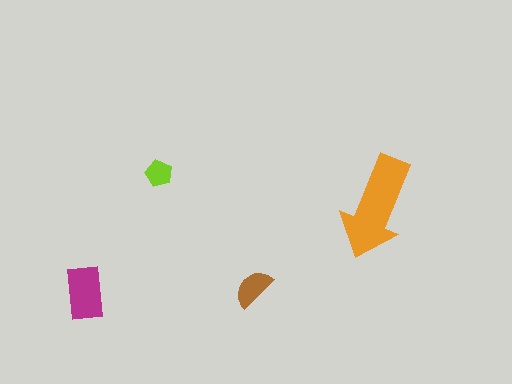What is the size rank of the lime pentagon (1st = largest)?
4th.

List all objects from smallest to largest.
The lime pentagon, the brown semicircle, the magenta rectangle, the orange arrow.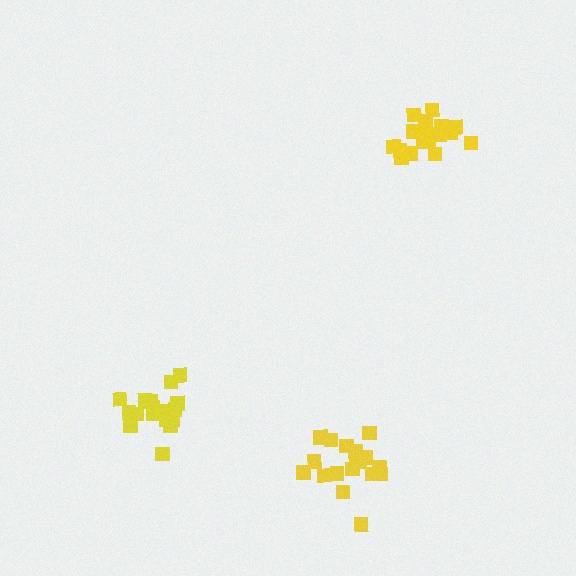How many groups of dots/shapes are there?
There are 3 groups.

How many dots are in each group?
Group 1: 19 dots, Group 2: 17 dots, Group 3: 18 dots (54 total).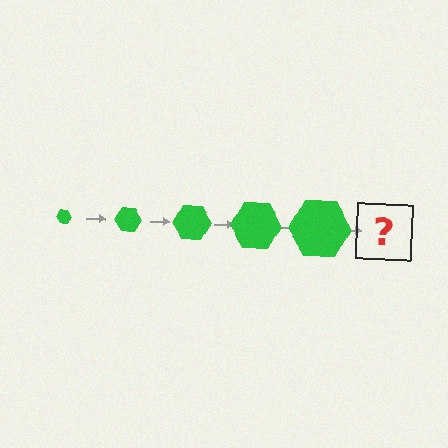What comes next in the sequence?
The next element should be a green hexagon, larger than the previous one.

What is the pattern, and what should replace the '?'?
The pattern is that the hexagon gets progressively larger each step. The '?' should be a green hexagon, larger than the previous one.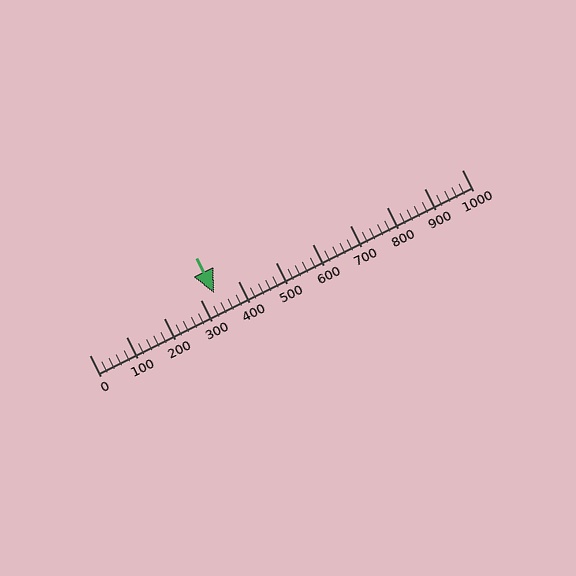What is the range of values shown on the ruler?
The ruler shows values from 0 to 1000.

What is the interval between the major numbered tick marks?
The major tick marks are spaced 100 units apart.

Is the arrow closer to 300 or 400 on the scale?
The arrow is closer to 300.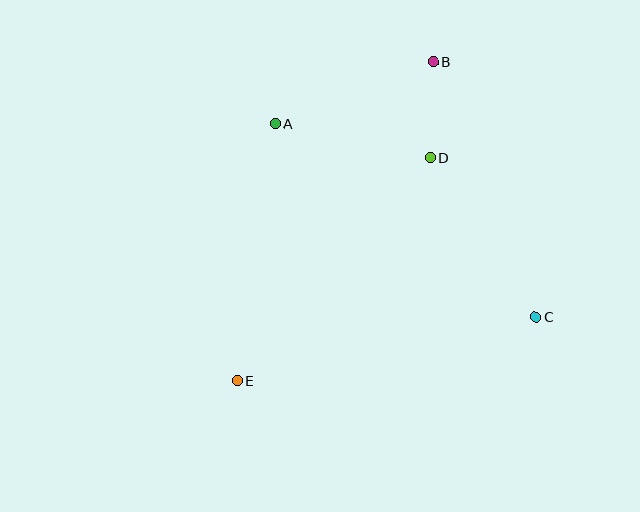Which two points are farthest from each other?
Points B and E are farthest from each other.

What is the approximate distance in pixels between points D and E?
The distance between D and E is approximately 295 pixels.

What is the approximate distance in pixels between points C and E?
The distance between C and E is approximately 305 pixels.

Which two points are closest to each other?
Points B and D are closest to each other.